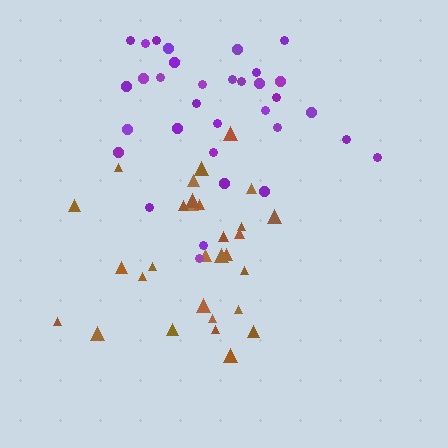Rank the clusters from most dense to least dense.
purple, brown.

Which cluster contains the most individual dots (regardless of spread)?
Purple (33).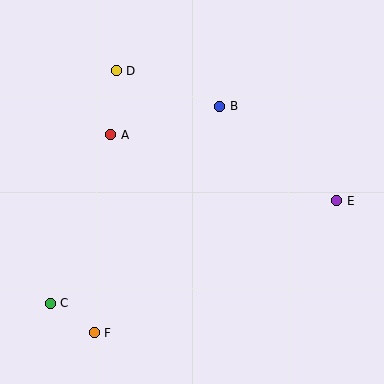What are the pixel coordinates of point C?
Point C is at (50, 303).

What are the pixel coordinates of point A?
Point A is at (111, 135).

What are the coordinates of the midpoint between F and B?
The midpoint between F and B is at (157, 219).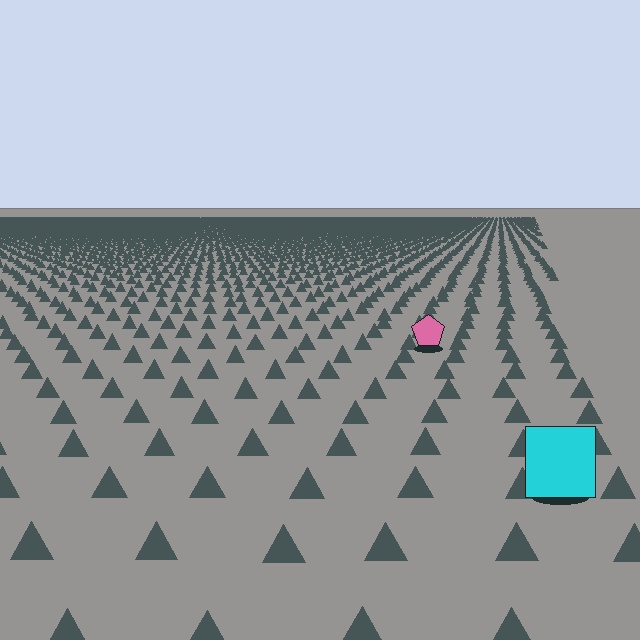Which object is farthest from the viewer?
The pink pentagon is farthest from the viewer. It appears smaller and the ground texture around it is denser.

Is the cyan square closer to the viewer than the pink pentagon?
Yes. The cyan square is closer — you can tell from the texture gradient: the ground texture is coarser near it.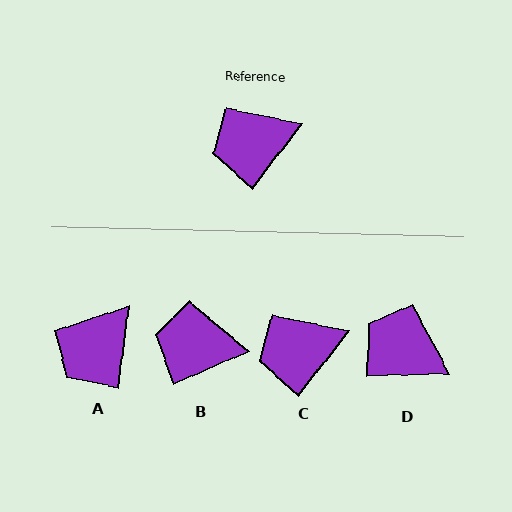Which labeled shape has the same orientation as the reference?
C.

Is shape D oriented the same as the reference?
No, it is off by about 51 degrees.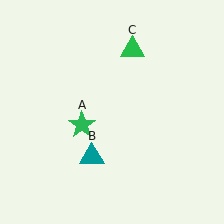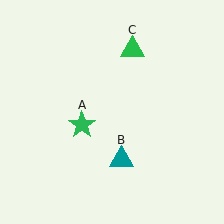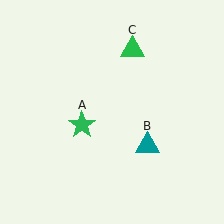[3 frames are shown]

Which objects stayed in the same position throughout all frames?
Green star (object A) and green triangle (object C) remained stationary.